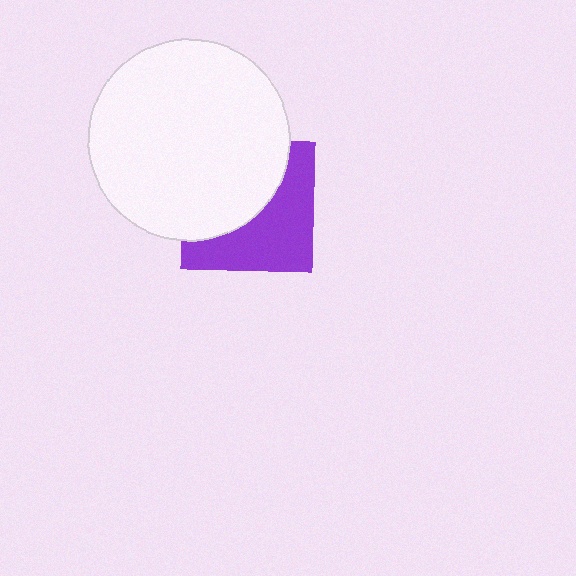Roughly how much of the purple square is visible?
About half of it is visible (roughly 49%).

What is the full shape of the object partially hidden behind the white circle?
The partially hidden object is a purple square.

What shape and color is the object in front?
The object in front is a white circle.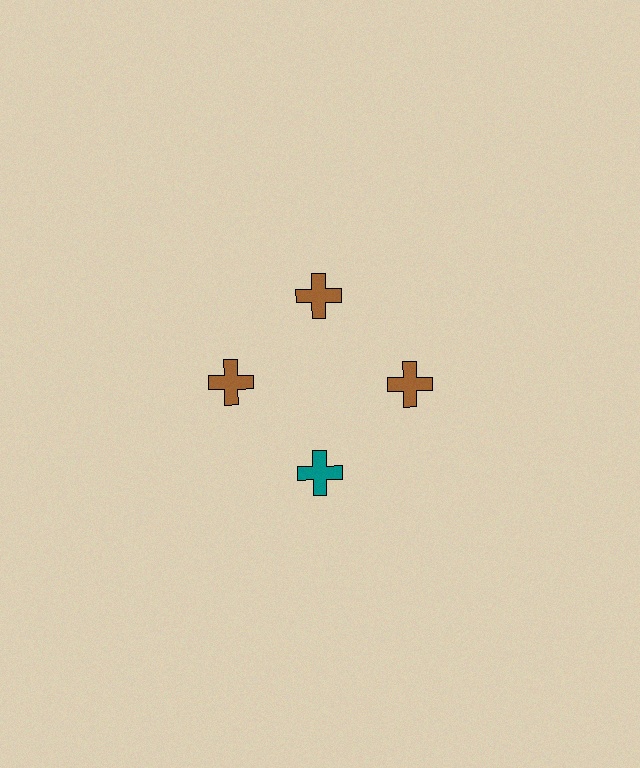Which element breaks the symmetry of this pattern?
The teal cross at roughly the 6 o'clock position breaks the symmetry. All other shapes are brown crosses.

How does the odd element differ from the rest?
It has a different color: teal instead of brown.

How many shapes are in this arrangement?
There are 4 shapes arranged in a ring pattern.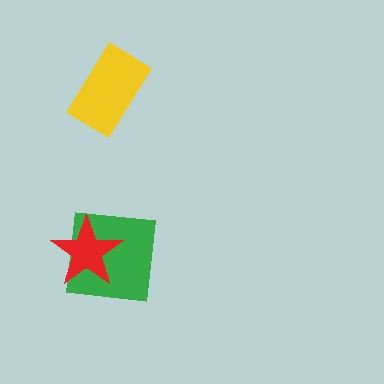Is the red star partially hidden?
No, no other shape covers it.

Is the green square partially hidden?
Yes, it is partially covered by another shape.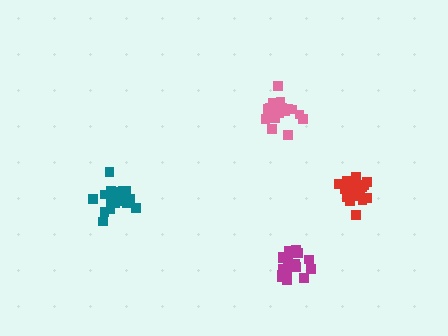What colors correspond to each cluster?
The clusters are colored: red, magenta, teal, pink.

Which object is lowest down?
The magenta cluster is bottommost.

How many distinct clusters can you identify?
There are 4 distinct clusters.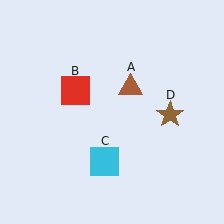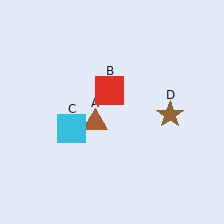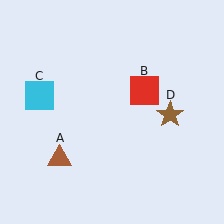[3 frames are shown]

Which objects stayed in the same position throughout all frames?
Brown star (object D) remained stationary.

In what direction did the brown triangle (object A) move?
The brown triangle (object A) moved down and to the left.